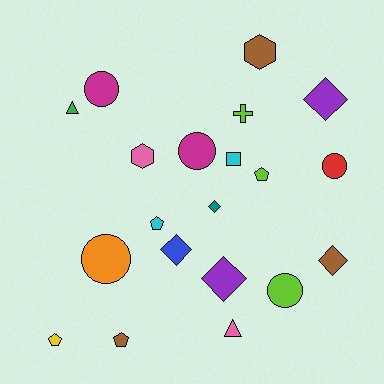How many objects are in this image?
There are 20 objects.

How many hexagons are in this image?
There are 2 hexagons.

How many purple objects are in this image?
There are 2 purple objects.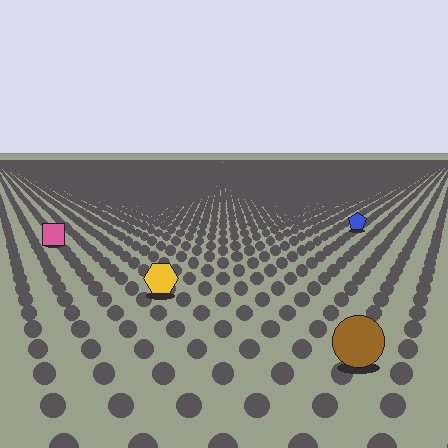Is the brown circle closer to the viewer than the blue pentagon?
Yes. The brown circle is closer — you can tell from the texture gradient: the ground texture is coarser near it.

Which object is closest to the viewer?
The brown circle is closest. The texture marks near it are larger and more spread out.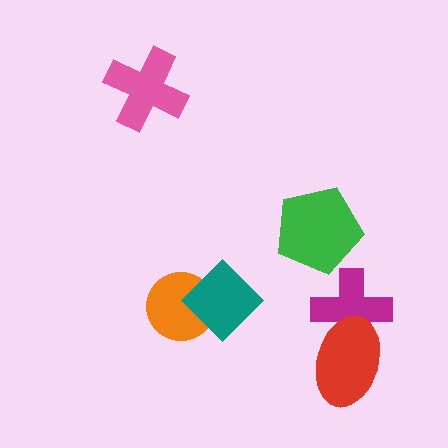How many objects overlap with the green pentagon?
0 objects overlap with the green pentagon.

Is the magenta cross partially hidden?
Yes, it is partially covered by another shape.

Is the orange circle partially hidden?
Yes, it is partially covered by another shape.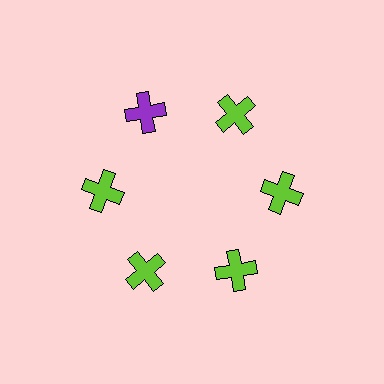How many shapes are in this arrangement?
There are 6 shapes arranged in a ring pattern.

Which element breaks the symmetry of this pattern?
The purple cross at roughly the 11 o'clock position breaks the symmetry. All other shapes are lime crosses.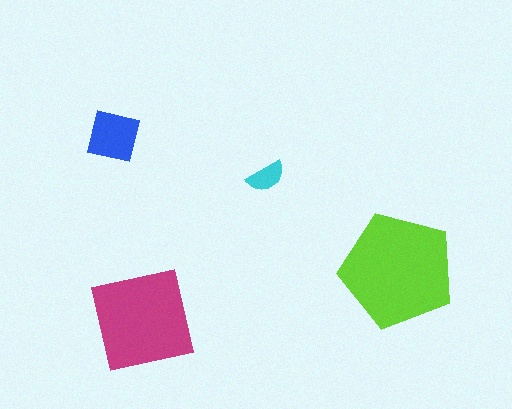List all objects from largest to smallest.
The lime pentagon, the magenta square, the blue square, the cyan semicircle.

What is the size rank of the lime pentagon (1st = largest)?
1st.